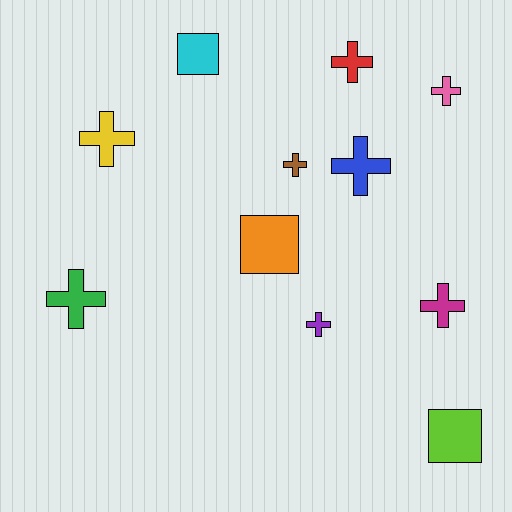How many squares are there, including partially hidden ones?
There are 3 squares.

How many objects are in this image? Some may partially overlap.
There are 11 objects.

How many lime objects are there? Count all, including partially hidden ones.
There is 1 lime object.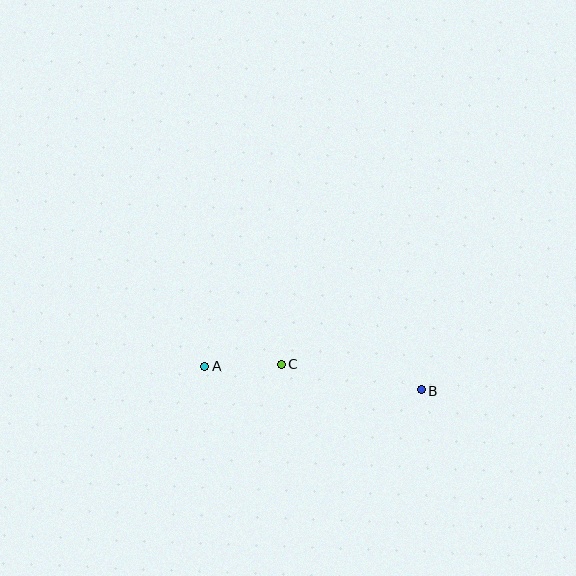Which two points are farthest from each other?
Points A and B are farthest from each other.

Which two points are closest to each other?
Points A and C are closest to each other.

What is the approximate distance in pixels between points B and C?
The distance between B and C is approximately 142 pixels.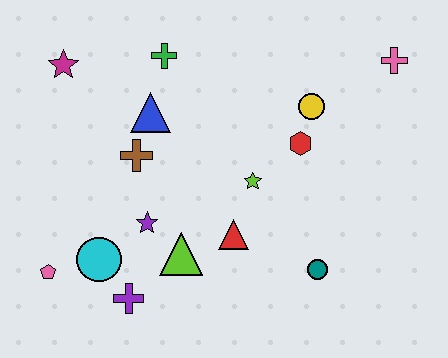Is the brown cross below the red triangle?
No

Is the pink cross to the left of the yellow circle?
No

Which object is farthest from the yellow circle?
The pink pentagon is farthest from the yellow circle.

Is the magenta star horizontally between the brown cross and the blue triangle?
No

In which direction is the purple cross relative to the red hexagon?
The purple cross is to the left of the red hexagon.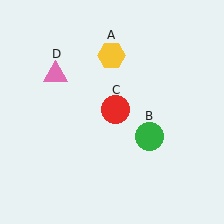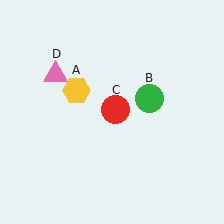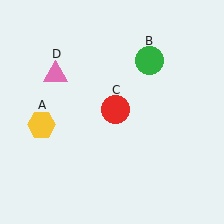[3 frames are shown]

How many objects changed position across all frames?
2 objects changed position: yellow hexagon (object A), green circle (object B).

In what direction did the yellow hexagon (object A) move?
The yellow hexagon (object A) moved down and to the left.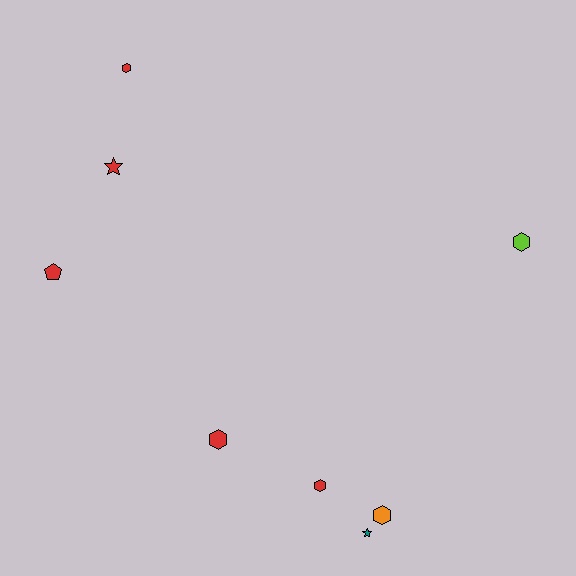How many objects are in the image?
There are 8 objects.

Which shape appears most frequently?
Hexagon, with 5 objects.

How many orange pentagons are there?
There are no orange pentagons.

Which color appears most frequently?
Red, with 5 objects.